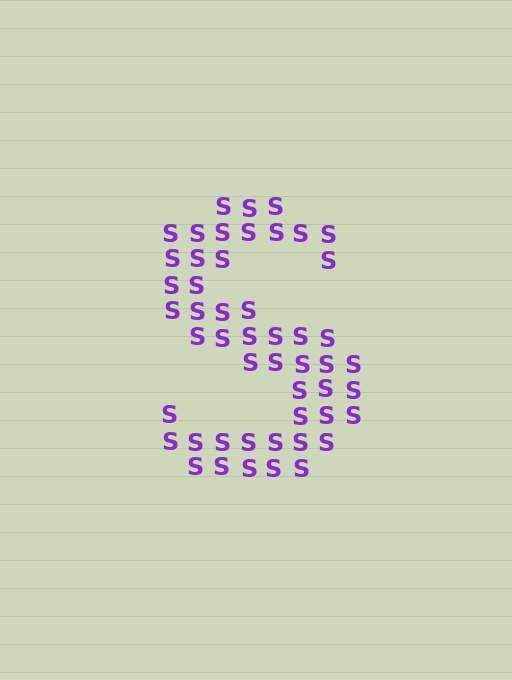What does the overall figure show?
The overall figure shows the letter S.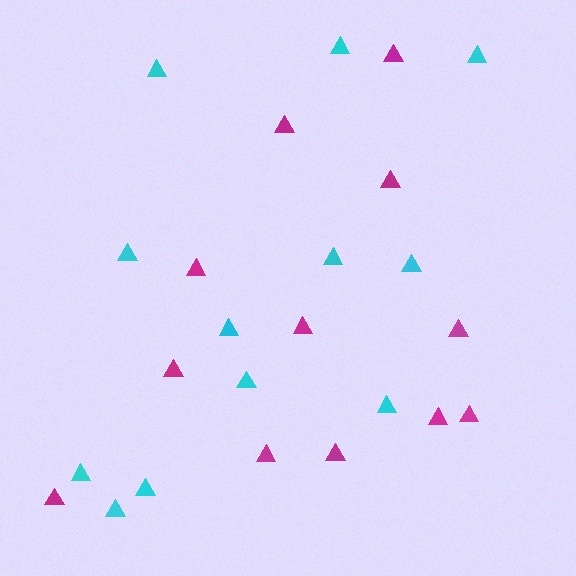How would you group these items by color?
There are 2 groups: one group of magenta triangles (12) and one group of cyan triangles (12).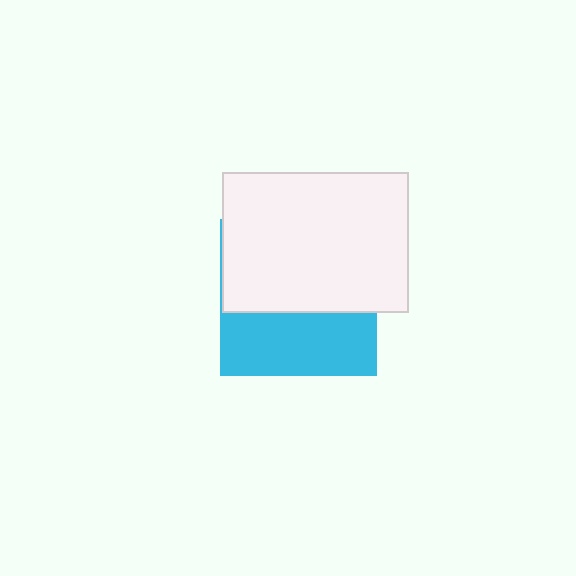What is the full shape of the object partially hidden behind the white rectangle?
The partially hidden object is a cyan square.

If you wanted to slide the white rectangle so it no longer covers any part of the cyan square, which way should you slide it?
Slide it up — that is the most direct way to separate the two shapes.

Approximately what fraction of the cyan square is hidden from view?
Roughly 59% of the cyan square is hidden behind the white rectangle.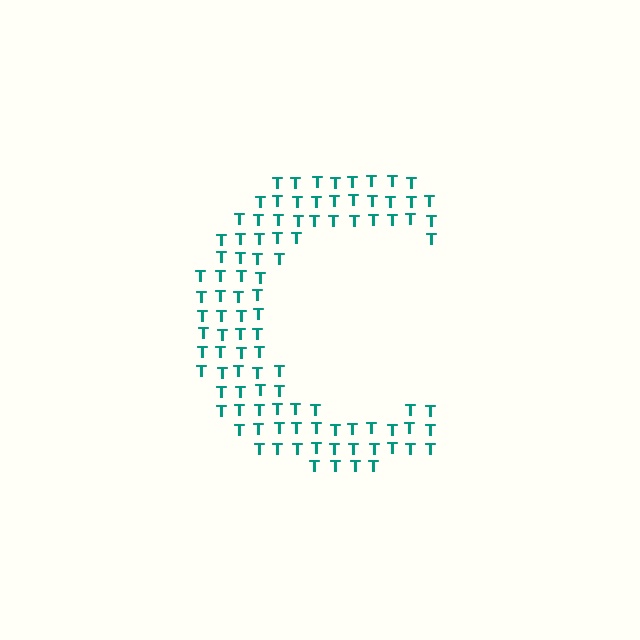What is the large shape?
The large shape is the letter C.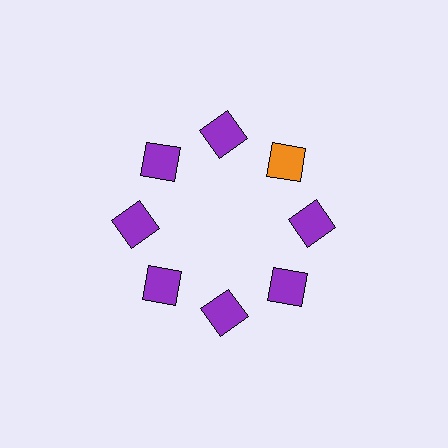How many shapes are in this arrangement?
There are 8 shapes arranged in a ring pattern.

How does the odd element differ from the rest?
It has a different color: orange instead of purple.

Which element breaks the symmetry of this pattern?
The orange square at roughly the 2 o'clock position breaks the symmetry. All other shapes are purple squares.